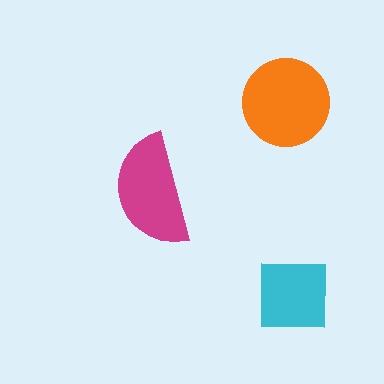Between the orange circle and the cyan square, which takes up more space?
The orange circle.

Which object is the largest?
The orange circle.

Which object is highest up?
The orange circle is topmost.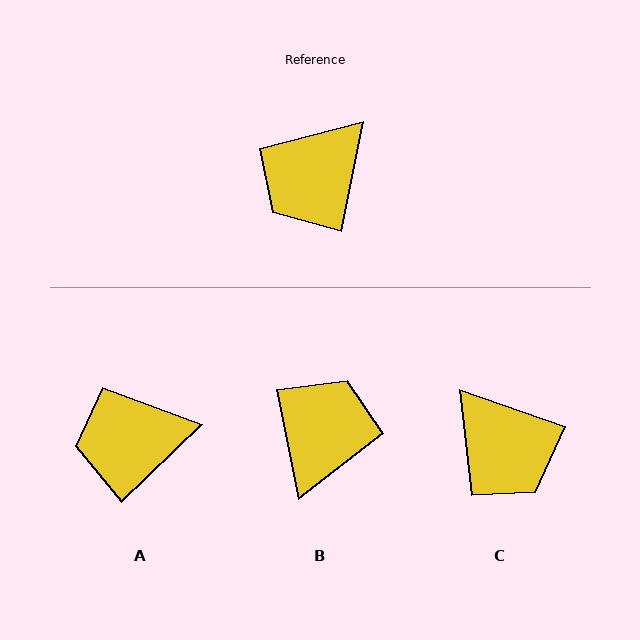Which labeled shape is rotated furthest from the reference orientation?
B, about 157 degrees away.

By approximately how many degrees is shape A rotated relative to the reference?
Approximately 35 degrees clockwise.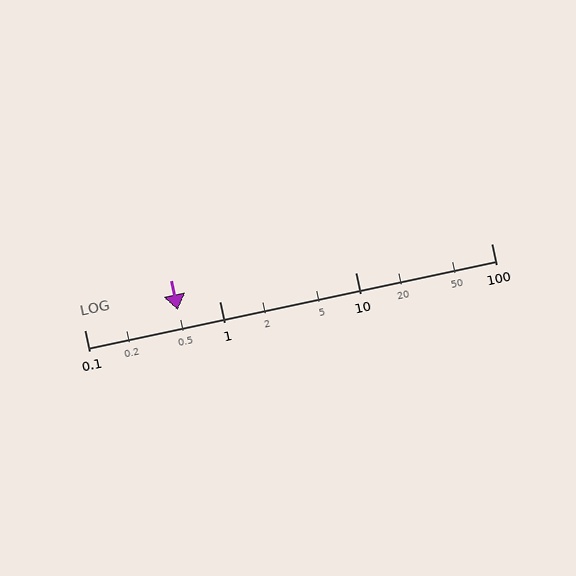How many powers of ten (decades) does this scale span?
The scale spans 3 decades, from 0.1 to 100.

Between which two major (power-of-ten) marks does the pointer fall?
The pointer is between 0.1 and 1.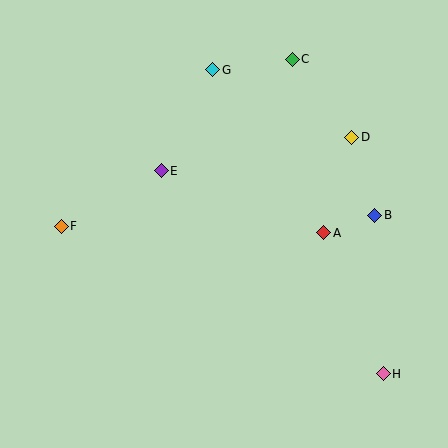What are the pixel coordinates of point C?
Point C is at (292, 59).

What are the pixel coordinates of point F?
Point F is at (61, 226).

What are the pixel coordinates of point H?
Point H is at (383, 374).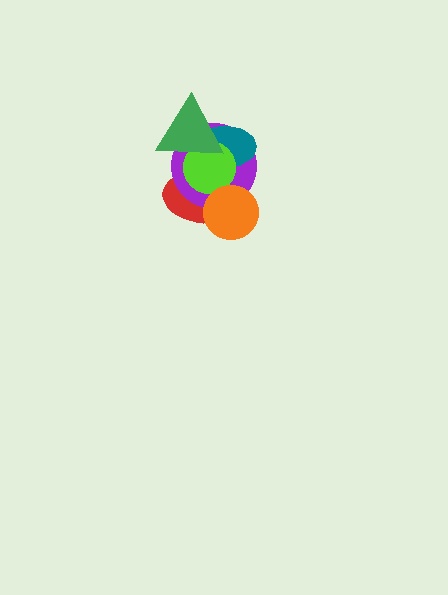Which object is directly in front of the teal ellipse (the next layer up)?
The lime circle is directly in front of the teal ellipse.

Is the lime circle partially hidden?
Yes, it is partially covered by another shape.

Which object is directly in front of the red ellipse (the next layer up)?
The purple circle is directly in front of the red ellipse.